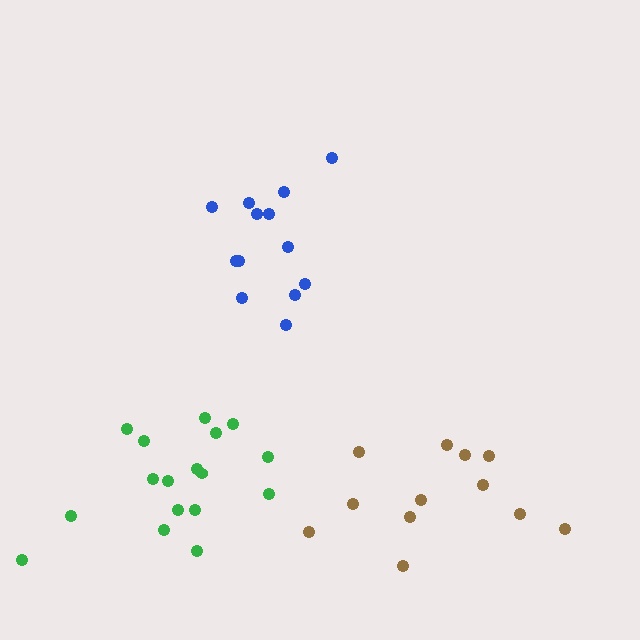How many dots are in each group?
Group 1: 13 dots, Group 2: 12 dots, Group 3: 17 dots (42 total).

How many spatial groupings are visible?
There are 3 spatial groupings.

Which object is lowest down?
The brown cluster is bottommost.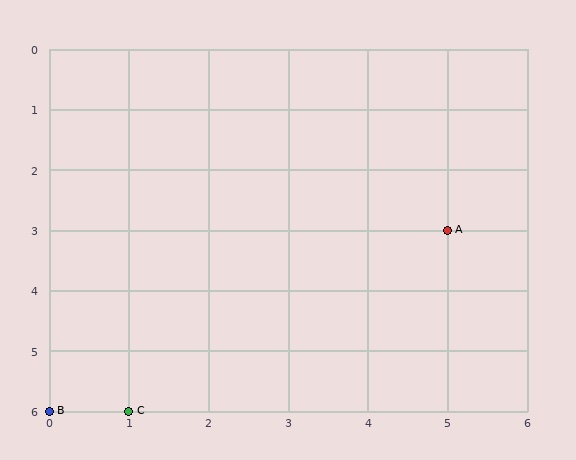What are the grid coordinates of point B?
Point B is at grid coordinates (0, 6).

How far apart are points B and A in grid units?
Points B and A are 5 columns and 3 rows apart (about 5.8 grid units diagonally).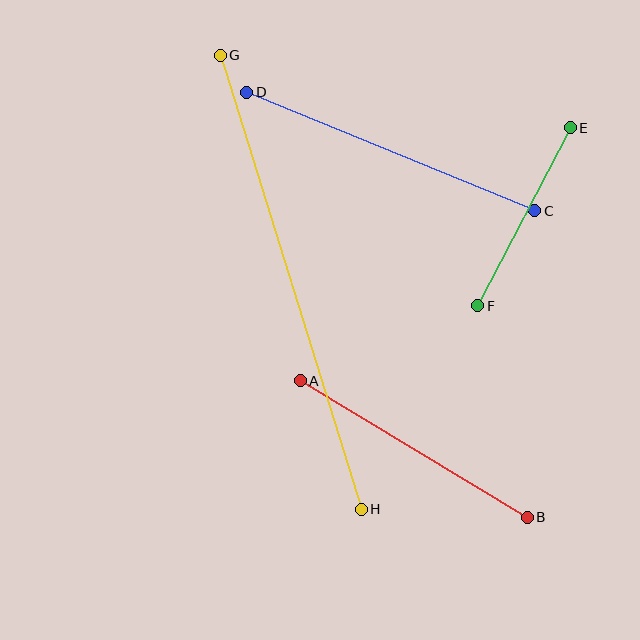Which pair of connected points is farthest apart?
Points G and H are farthest apart.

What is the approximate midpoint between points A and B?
The midpoint is at approximately (414, 449) pixels.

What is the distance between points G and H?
The distance is approximately 475 pixels.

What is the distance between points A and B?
The distance is approximately 265 pixels.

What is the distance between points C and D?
The distance is approximately 311 pixels.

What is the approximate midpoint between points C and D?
The midpoint is at approximately (391, 151) pixels.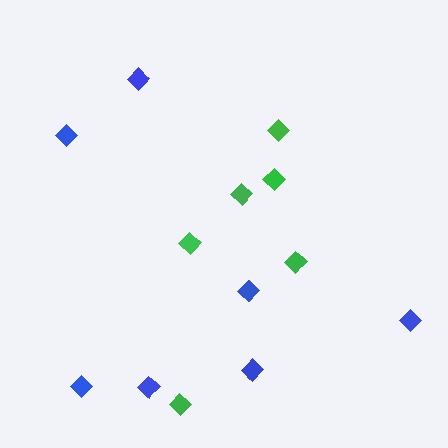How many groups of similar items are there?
There are 2 groups: one group of green diamonds (6) and one group of blue diamonds (7).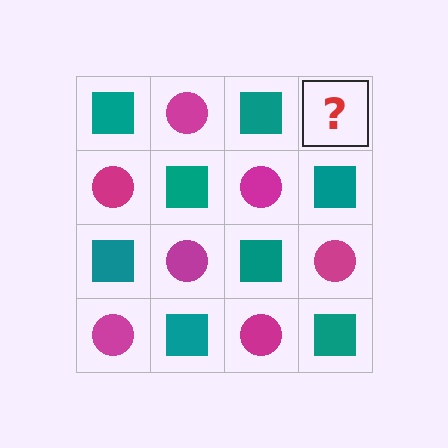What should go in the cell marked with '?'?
The missing cell should contain a magenta circle.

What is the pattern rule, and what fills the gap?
The rule is that it alternates teal square and magenta circle in a checkerboard pattern. The gap should be filled with a magenta circle.